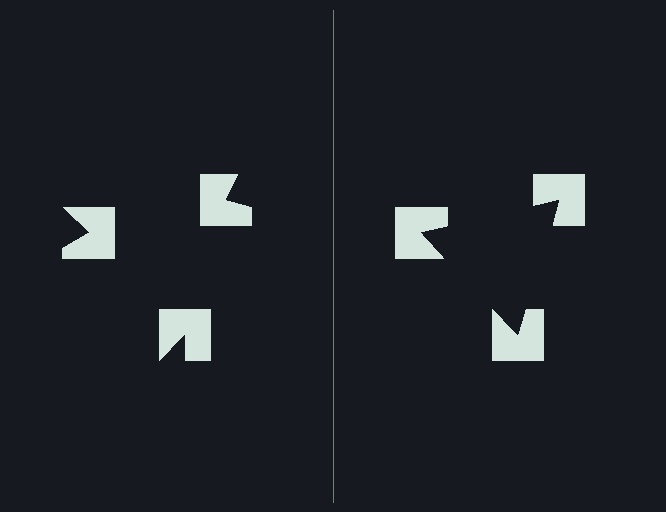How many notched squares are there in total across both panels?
6 — 3 on each side.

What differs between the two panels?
The notched squares are positioned identically on both sides; only the wedge orientations differ. On the right they align to a triangle; on the left they are misaligned.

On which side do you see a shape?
An illusory triangle appears on the right side. On the left side the wedge cuts are rotated, so no coherent shape forms.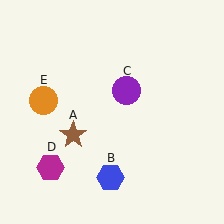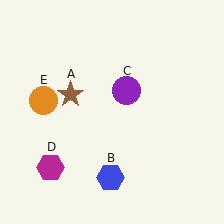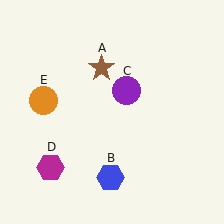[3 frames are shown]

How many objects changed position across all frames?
1 object changed position: brown star (object A).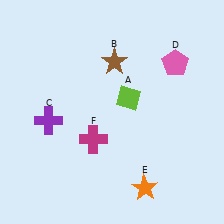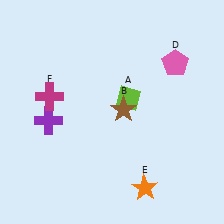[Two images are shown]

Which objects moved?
The objects that moved are: the brown star (B), the magenta cross (F).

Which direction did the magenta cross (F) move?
The magenta cross (F) moved left.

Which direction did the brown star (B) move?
The brown star (B) moved down.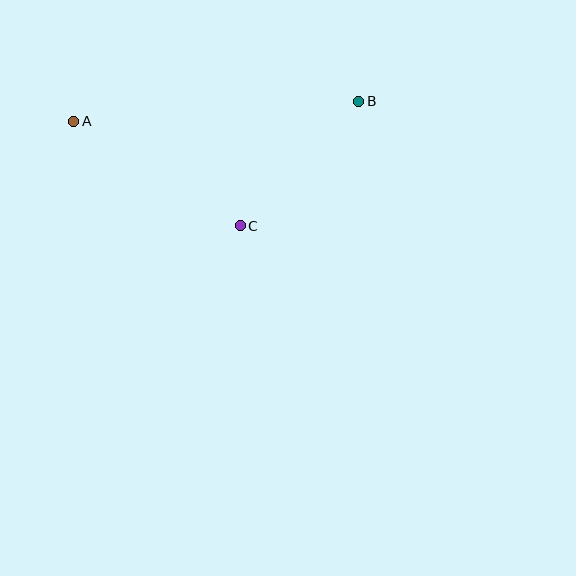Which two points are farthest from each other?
Points A and B are farthest from each other.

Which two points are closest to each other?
Points B and C are closest to each other.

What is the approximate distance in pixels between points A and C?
The distance between A and C is approximately 196 pixels.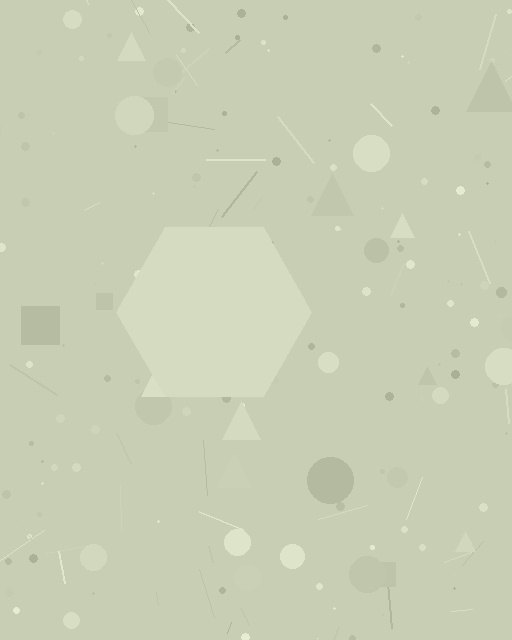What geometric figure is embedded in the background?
A hexagon is embedded in the background.